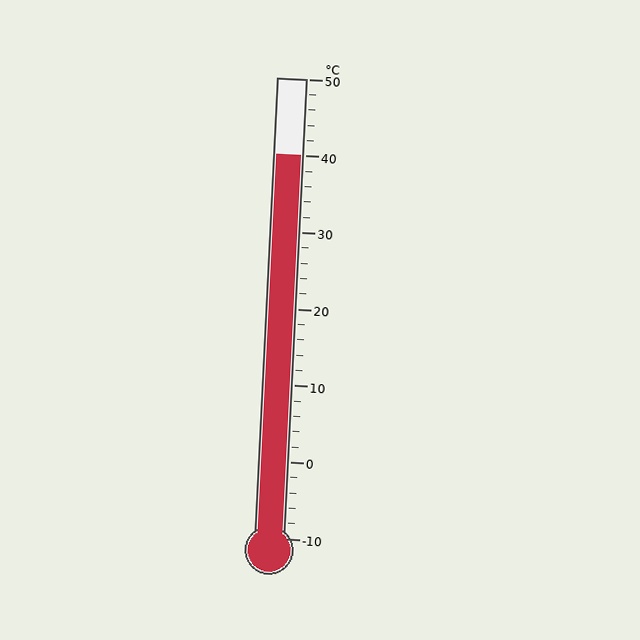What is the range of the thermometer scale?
The thermometer scale ranges from -10°C to 50°C.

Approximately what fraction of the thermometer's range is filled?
The thermometer is filled to approximately 85% of its range.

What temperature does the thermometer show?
The thermometer shows approximately 40°C.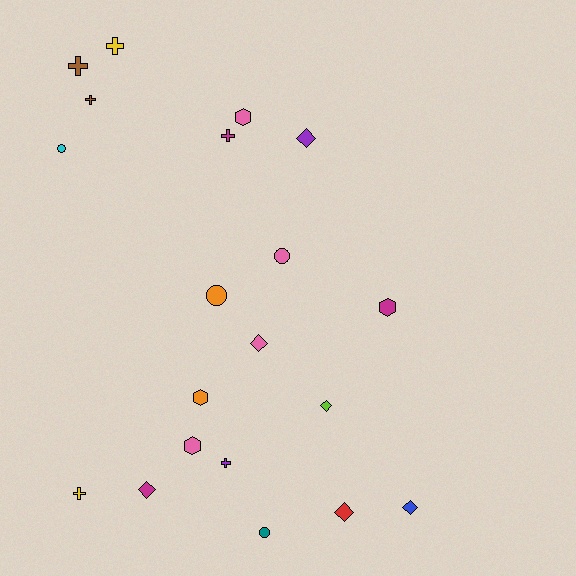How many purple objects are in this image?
There are 2 purple objects.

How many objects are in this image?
There are 20 objects.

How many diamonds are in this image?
There are 6 diamonds.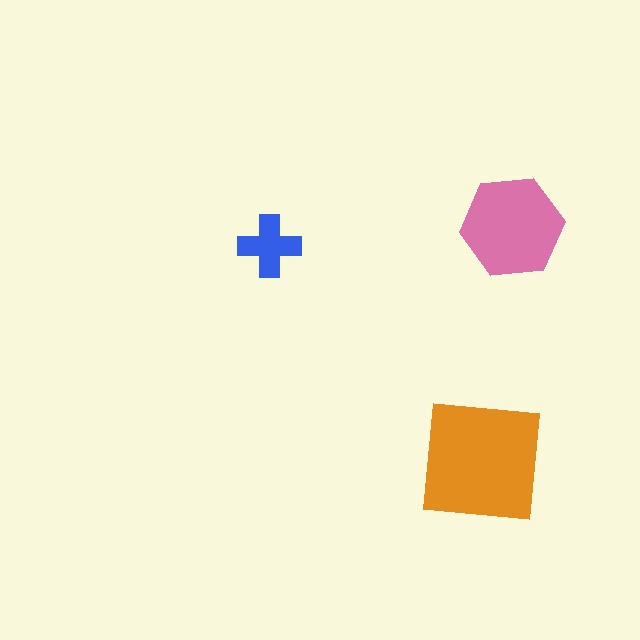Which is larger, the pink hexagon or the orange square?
The orange square.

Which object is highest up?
The pink hexagon is topmost.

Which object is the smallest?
The blue cross.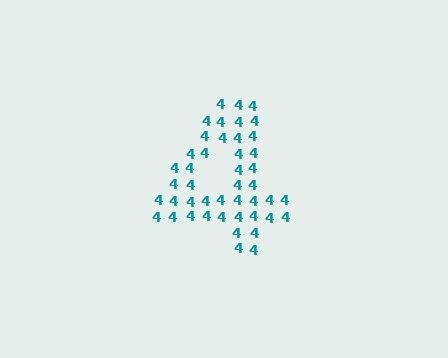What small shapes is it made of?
It is made of small digit 4's.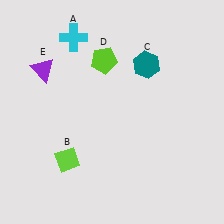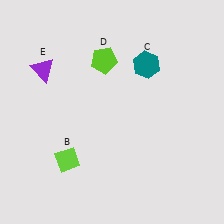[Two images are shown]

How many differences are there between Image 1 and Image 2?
There is 1 difference between the two images.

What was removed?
The cyan cross (A) was removed in Image 2.